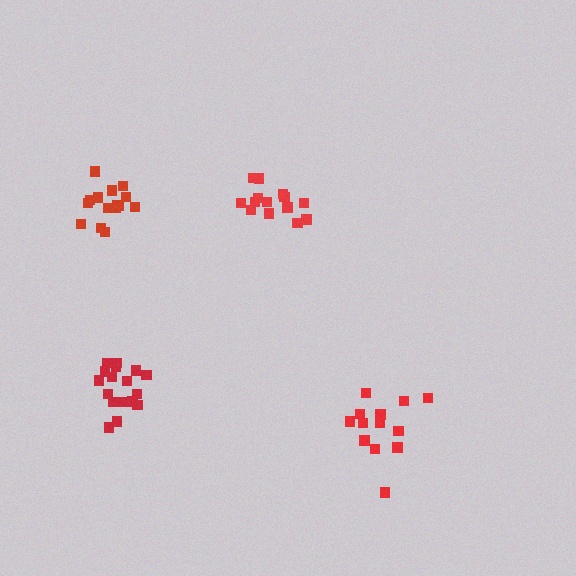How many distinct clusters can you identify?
There are 4 distinct clusters.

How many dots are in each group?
Group 1: 13 dots, Group 2: 17 dots, Group 3: 14 dots, Group 4: 17 dots (61 total).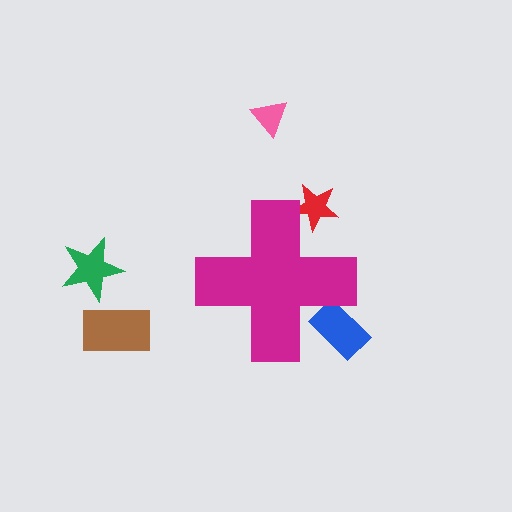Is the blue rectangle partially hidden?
Yes, the blue rectangle is partially hidden behind the magenta cross.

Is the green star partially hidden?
No, the green star is fully visible.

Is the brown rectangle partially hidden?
No, the brown rectangle is fully visible.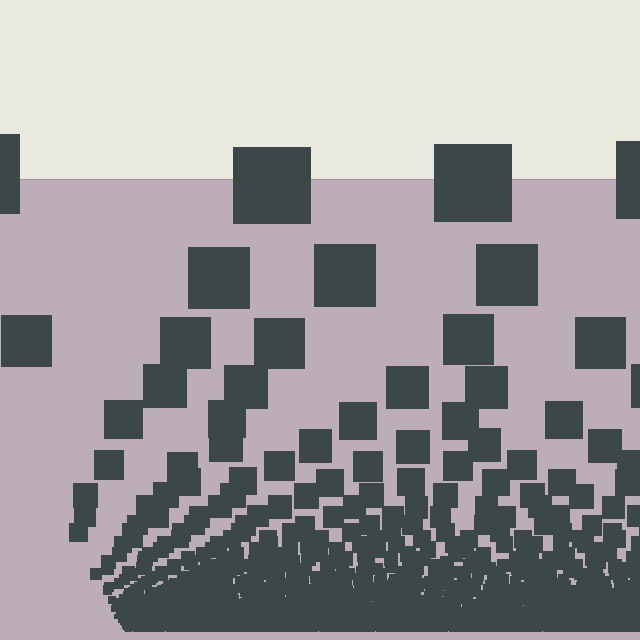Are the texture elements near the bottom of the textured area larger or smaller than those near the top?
Smaller. The gradient is inverted — elements near the bottom are smaller and denser.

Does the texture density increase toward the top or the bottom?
Density increases toward the bottom.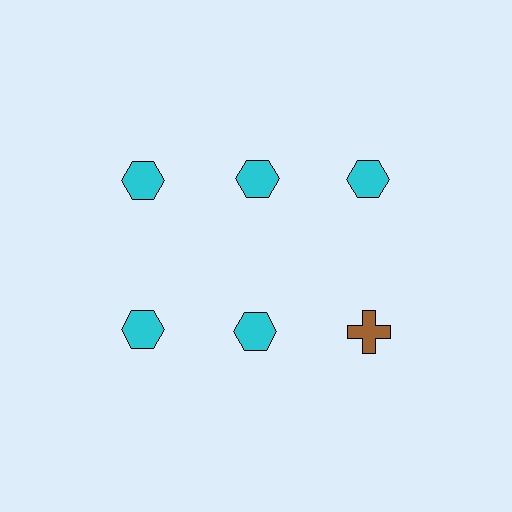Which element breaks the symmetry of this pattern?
The brown cross in the second row, center column breaks the symmetry. All other shapes are cyan hexagons.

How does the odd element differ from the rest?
It differs in both color (brown instead of cyan) and shape (cross instead of hexagon).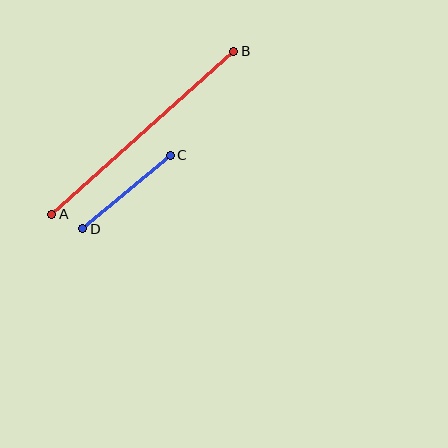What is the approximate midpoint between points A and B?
The midpoint is at approximately (143, 133) pixels.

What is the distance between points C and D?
The distance is approximately 114 pixels.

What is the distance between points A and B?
The distance is approximately 244 pixels.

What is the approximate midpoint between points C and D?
The midpoint is at approximately (126, 192) pixels.